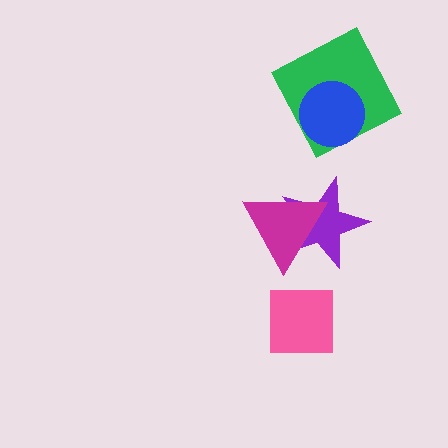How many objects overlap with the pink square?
0 objects overlap with the pink square.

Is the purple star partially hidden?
Yes, it is partially covered by another shape.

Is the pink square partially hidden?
No, no other shape covers it.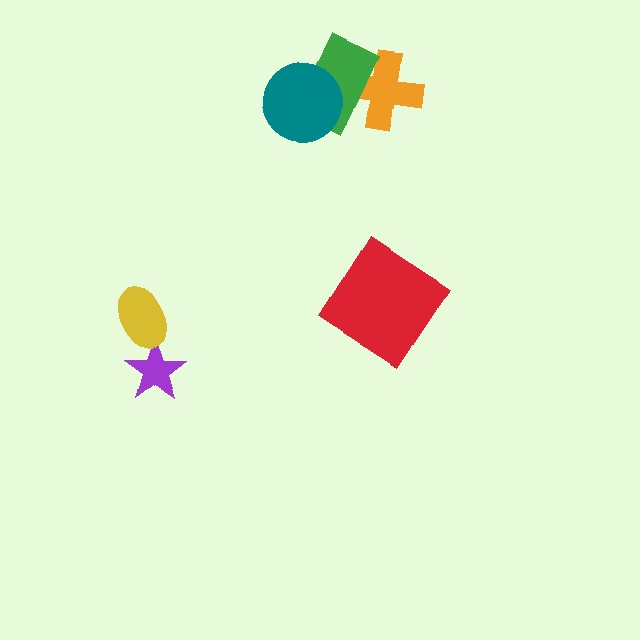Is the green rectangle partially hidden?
Yes, it is partially covered by another shape.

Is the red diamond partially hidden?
No, no other shape covers it.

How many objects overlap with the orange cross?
1 object overlaps with the orange cross.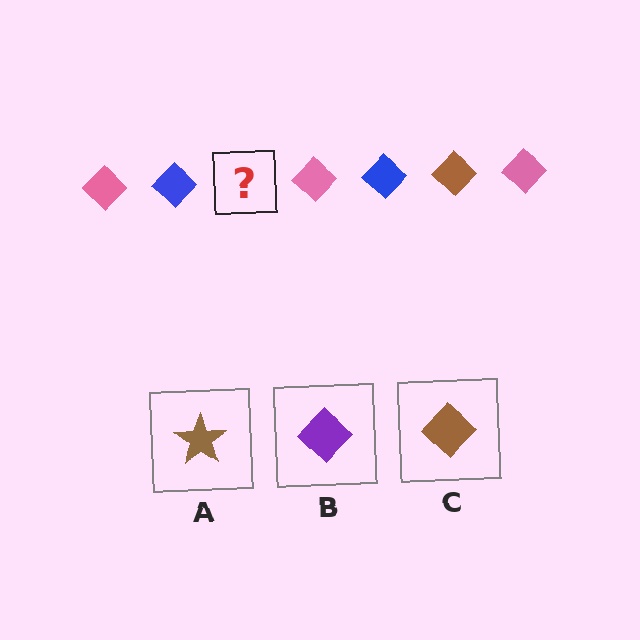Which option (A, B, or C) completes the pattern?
C.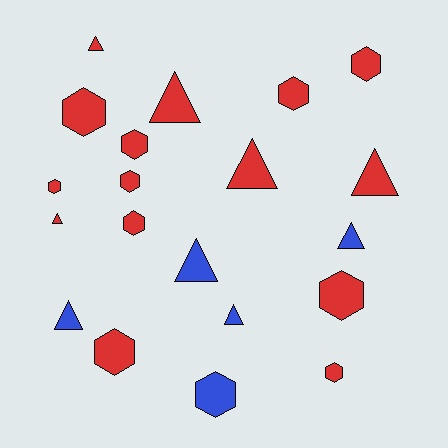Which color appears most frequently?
Red, with 15 objects.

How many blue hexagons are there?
There is 1 blue hexagon.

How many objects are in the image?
There are 20 objects.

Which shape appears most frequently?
Hexagon, with 11 objects.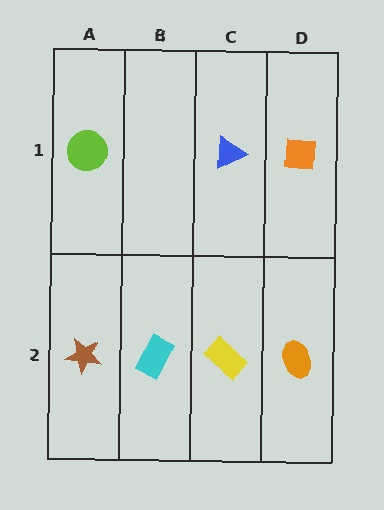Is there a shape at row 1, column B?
No, that cell is empty.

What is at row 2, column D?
An orange ellipse.